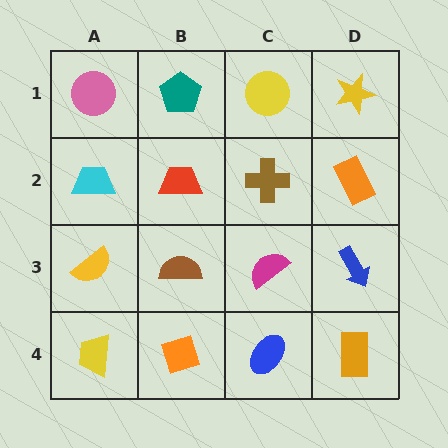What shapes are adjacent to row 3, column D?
An orange rectangle (row 2, column D), an orange rectangle (row 4, column D), a magenta semicircle (row 3, column C).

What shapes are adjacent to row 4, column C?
A magenta semicircle (row 3, column C), an orange diamond (row 4, column B), an orange rectangle (row 4, column D).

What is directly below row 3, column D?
An orange rectangle.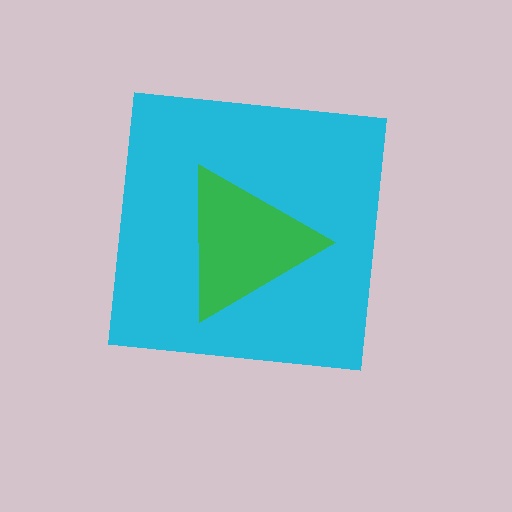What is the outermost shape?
The cyan square.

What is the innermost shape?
The green triangle.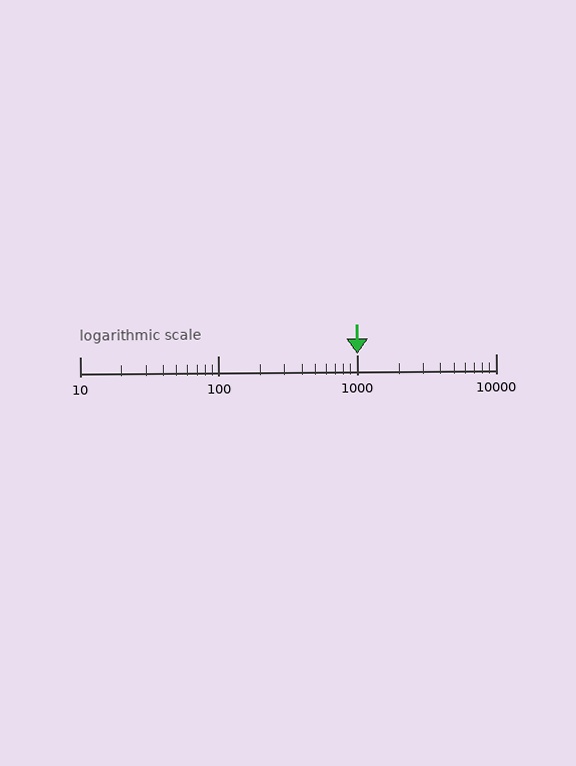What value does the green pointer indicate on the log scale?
The pointer indicates approximately 1000.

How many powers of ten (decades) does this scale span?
The scale spans 3 decades, from 10 to 10000.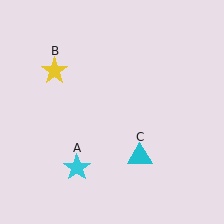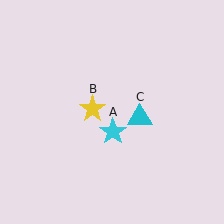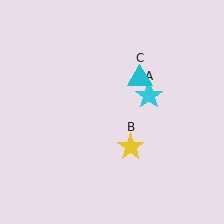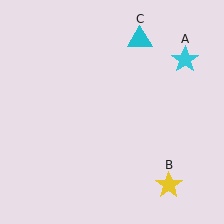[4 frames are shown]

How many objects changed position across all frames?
3 objects changed position: cyan star (object A), yellow star (object B), cyan triangle (object C).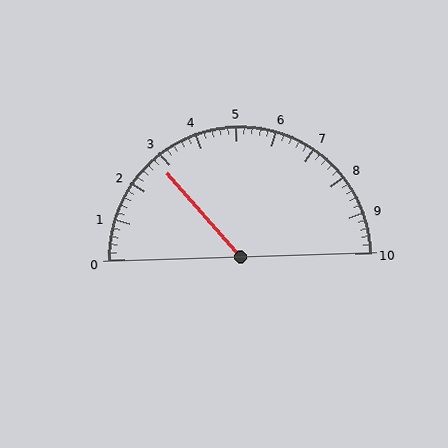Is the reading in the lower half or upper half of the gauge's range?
The reading is in the lower half of the range (0 to 10).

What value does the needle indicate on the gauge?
The needle indicates approximately 2.8.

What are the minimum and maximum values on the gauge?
The gauge ranges from 0 to 10.